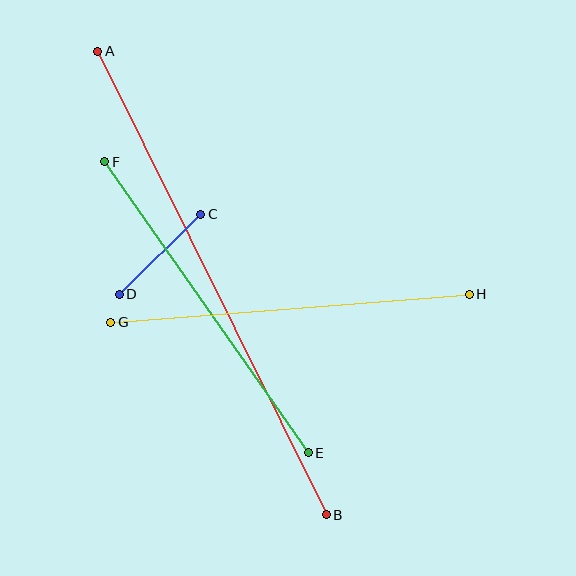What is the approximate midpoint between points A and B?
The midpoint is at approximately (212, 283) pixels.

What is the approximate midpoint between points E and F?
The midpoint is at approximately (207, 307) pixels.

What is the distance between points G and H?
The distance is approximately 360 pixels.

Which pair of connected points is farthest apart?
Points A and B are farthest apart.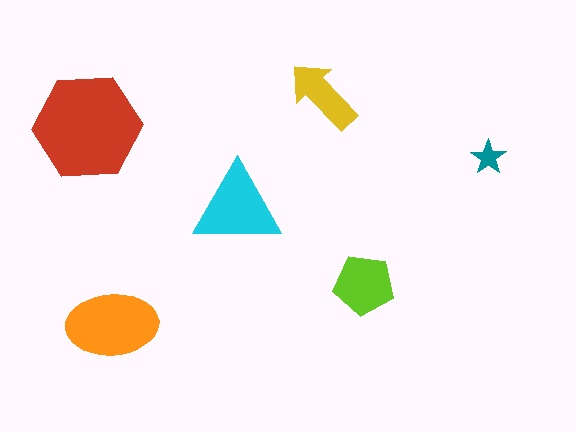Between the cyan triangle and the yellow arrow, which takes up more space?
The cyan triangle.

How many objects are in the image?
There are 6 objects in the image.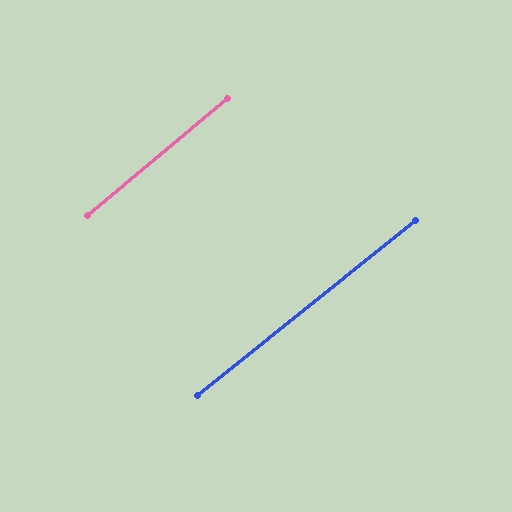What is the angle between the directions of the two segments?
Approximately 1 degree.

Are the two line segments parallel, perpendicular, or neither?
Parallel — their directions differ by only 1.1°.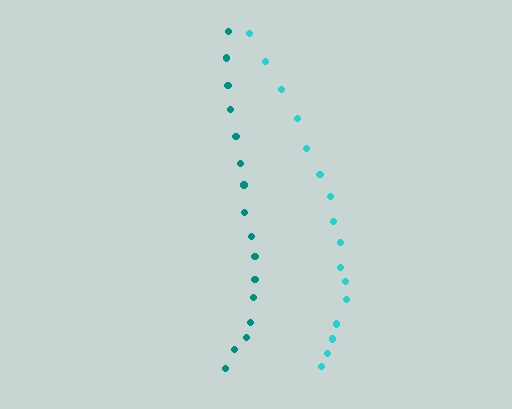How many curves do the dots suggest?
There are 2 distinct paths.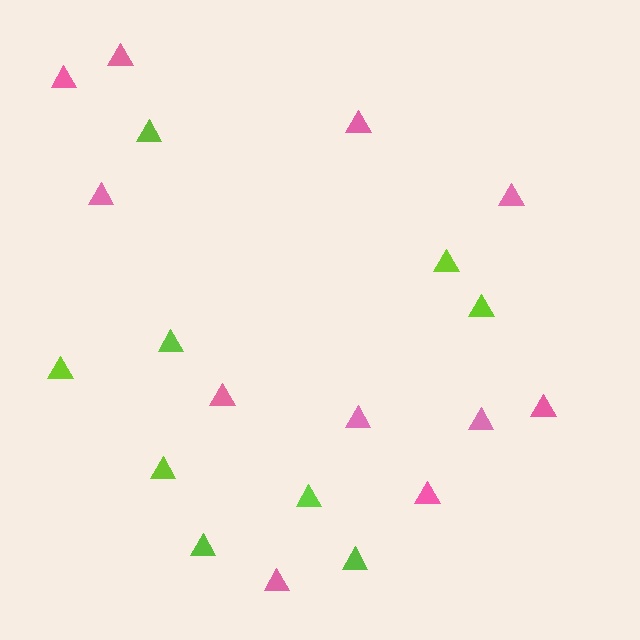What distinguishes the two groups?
There are 2 groups: one group of pink triangles (11) and one group of lime triangles (9).